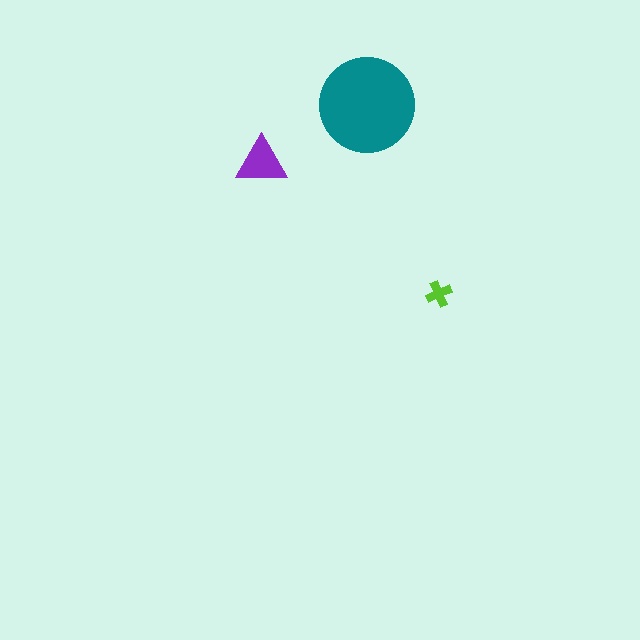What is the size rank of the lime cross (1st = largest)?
3rd.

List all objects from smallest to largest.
The lime cross, the purple triangle, the teal circle.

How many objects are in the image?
There are 3 objects in the image.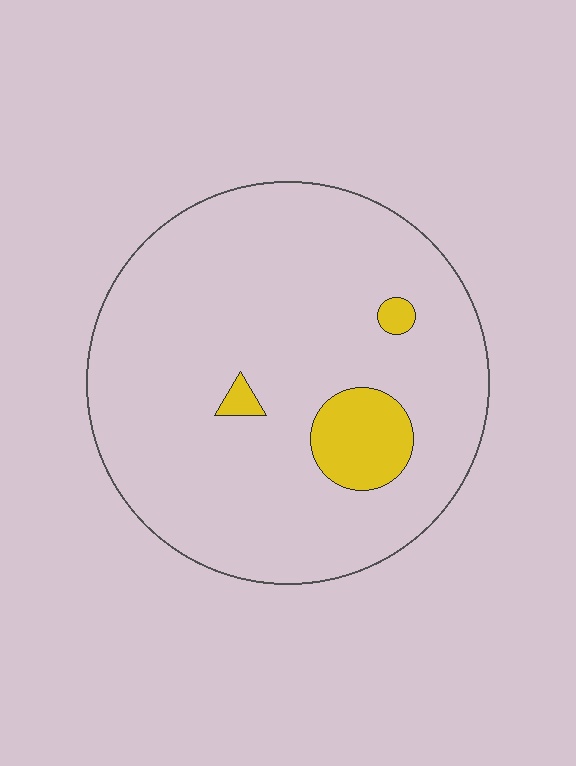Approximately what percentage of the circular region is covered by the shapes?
Approximately 10%.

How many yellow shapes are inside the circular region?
3.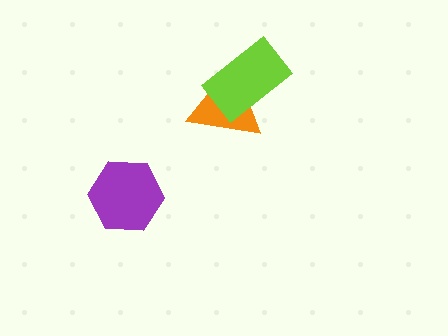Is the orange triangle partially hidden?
Yes, it is partially covered by another shape.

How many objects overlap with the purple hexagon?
0 objects overlap with the purple hexagon.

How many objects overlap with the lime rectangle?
1 object overlaps with the lime rectangle.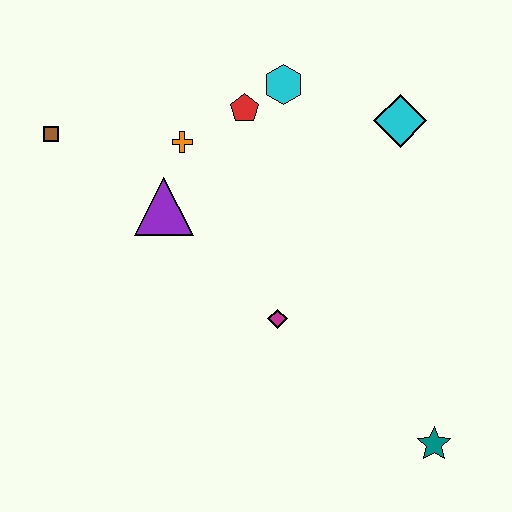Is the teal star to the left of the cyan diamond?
No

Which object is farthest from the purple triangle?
The teal star is farthest from the purple triangle.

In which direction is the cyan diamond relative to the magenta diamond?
The cyan diamond is above the magenta diamond.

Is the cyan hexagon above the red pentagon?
Yes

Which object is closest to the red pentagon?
The cyan hexagon is closest to the red pentagon.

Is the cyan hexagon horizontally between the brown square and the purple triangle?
No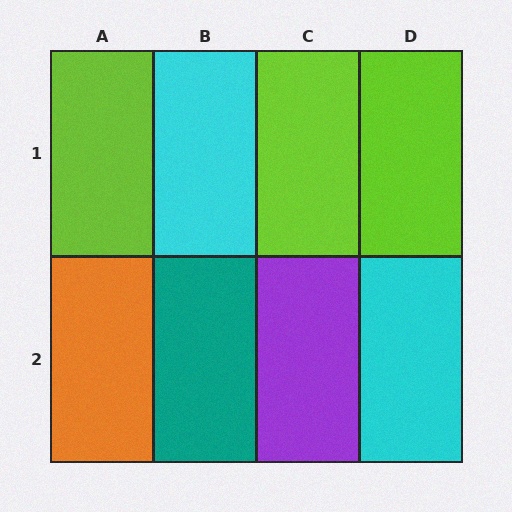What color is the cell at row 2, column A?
Orange.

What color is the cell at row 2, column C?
Purple.